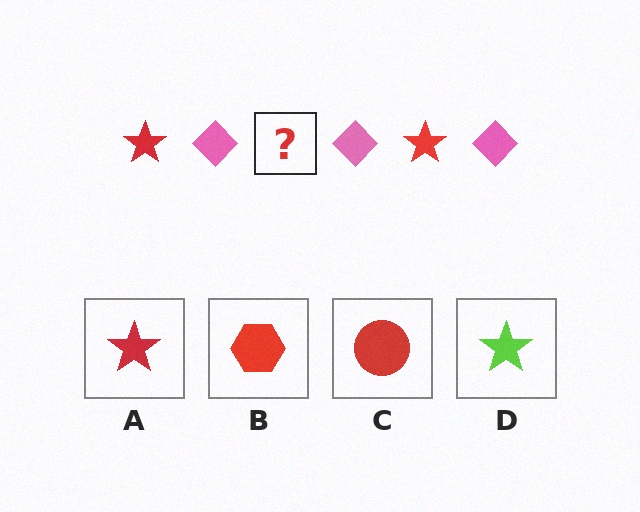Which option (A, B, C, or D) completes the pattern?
A.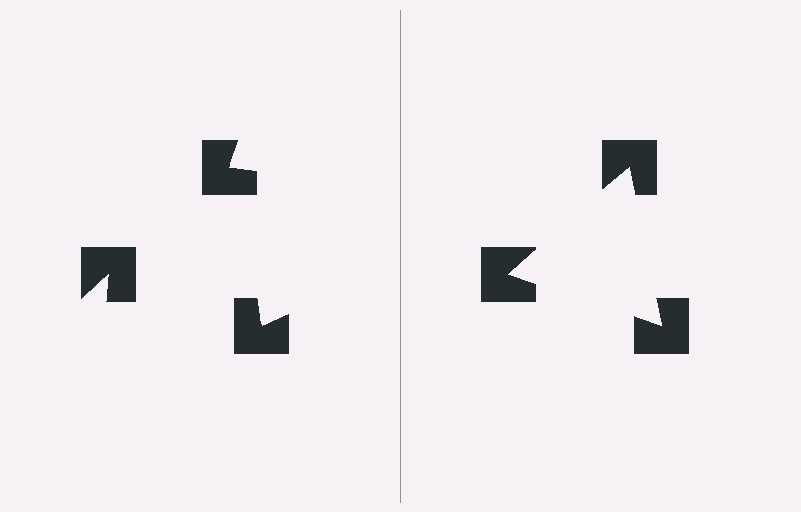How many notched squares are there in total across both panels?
6 — 3 on each side.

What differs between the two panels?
The notched squares are positioned identically on both sides; only the wedge orientations differ. On the right they align to a triangle; on the left they are misaligned.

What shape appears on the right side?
An illusory triangle.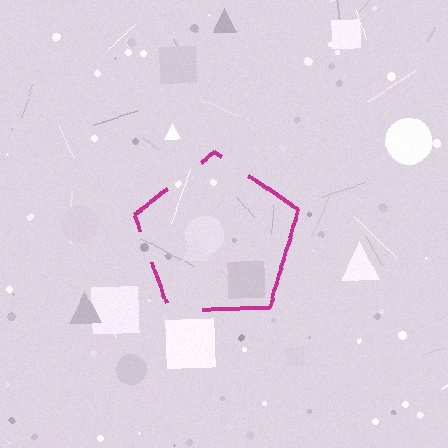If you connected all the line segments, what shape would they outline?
They would outline a pentagon.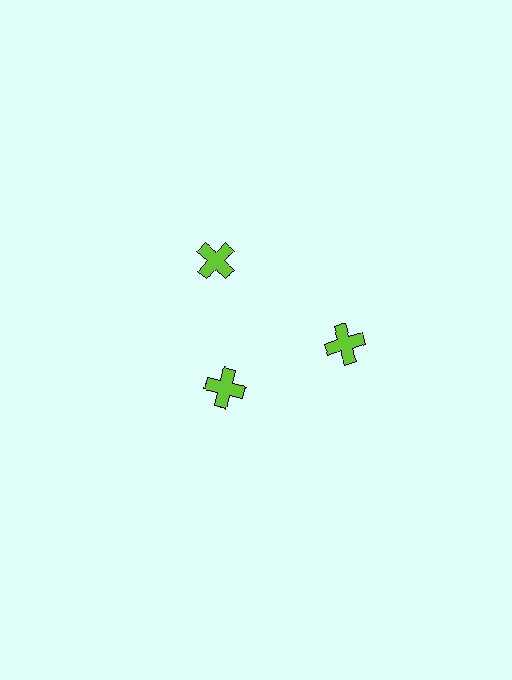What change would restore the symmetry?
The symmetry would be restored by moving it outward, back onto the ring so that all 3 crosses sit at equal angles and equal distance from the center.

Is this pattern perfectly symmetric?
No. The 3 lime crosses are arranged in a ring, but one element near the 7 o'clock position is pulled inward toward the center, breaking the 3-fold rotational symmetry.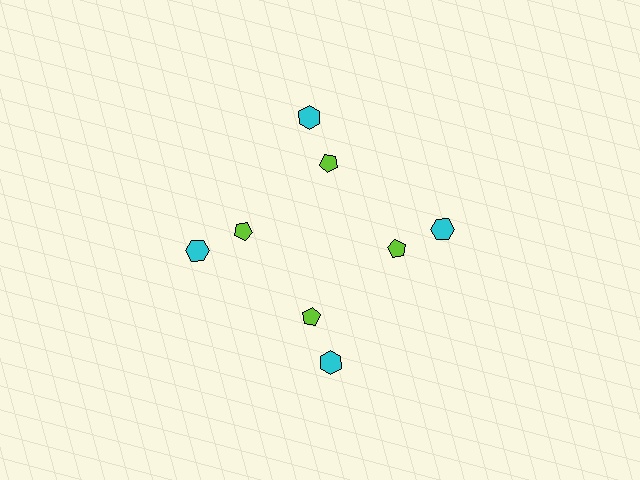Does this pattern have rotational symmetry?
Yes, this pattern has 4-fold rotational symmetry. It looks the same after rotating 90 degrees around the center.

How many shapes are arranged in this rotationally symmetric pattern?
There are 8 shapes, arranged in 4 groups of 2.